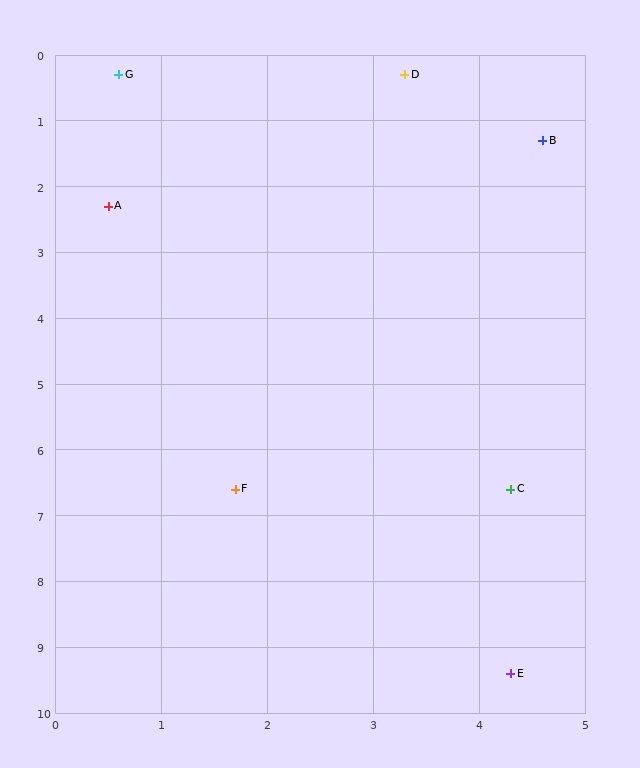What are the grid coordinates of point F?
Point F is at approximately (1.7, 6.6).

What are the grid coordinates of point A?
Point A is at approximately (0.5, 2.3).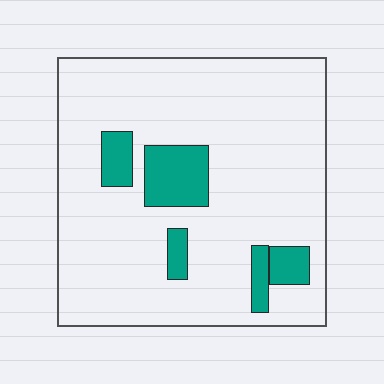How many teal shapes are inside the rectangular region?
5.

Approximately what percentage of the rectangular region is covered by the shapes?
Approximately 15%.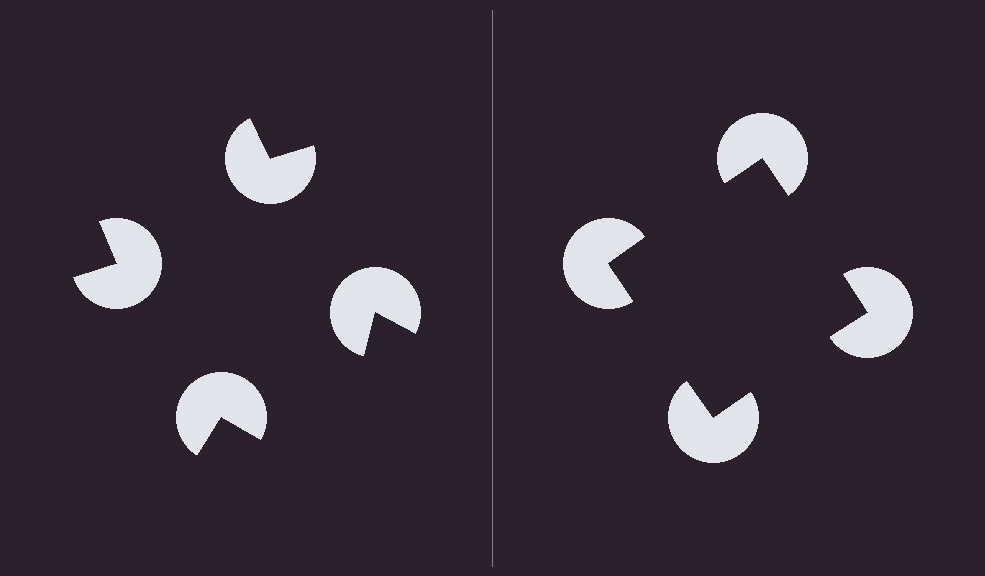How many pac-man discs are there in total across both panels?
8 — 4 on each side.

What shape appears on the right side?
An illusory square.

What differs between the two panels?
The pac-man discs are positioned identically on both sides; only the wedge orientations differ. On the right they align to a square; on the left they are misaligned.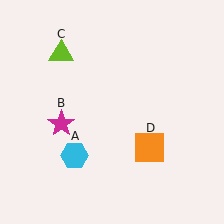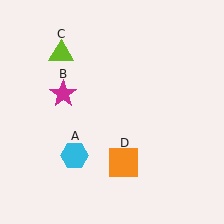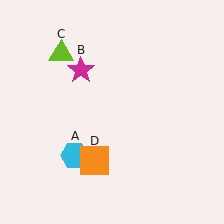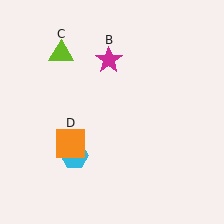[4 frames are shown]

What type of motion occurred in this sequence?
The magenta star (object B), orange square (object D) rotated clockwise around the center of the scene.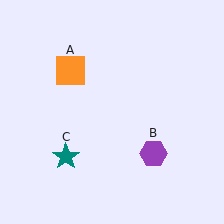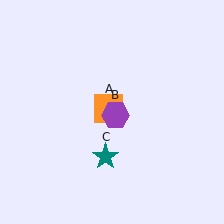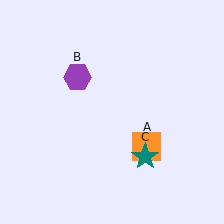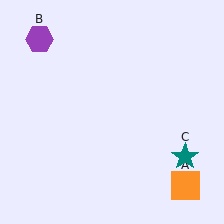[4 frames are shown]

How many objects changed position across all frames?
3 objects changed position: orange square (object A), purple hexagon (object B), teal star (object C).